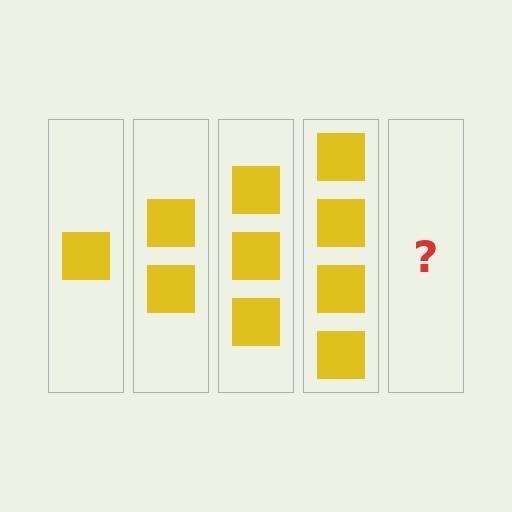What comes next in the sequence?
The next element should be 5 squares.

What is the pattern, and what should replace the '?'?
The pattern is that each step adds one more square. The '?' should be 5 squares.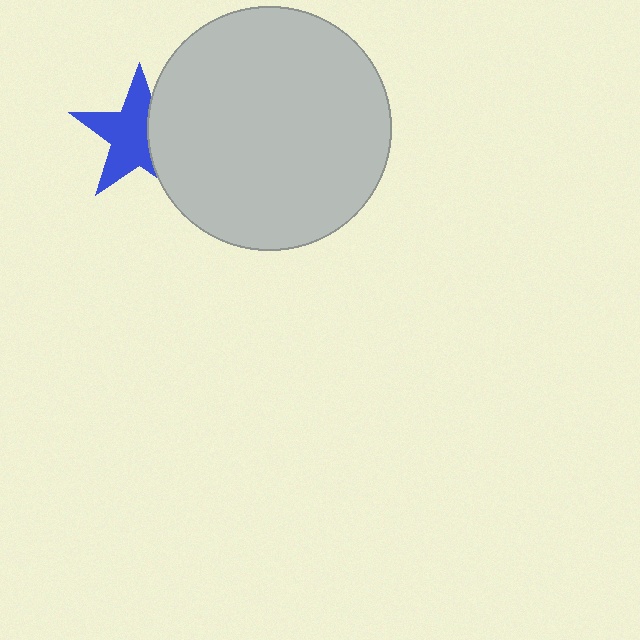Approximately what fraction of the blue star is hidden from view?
Roughly 35% of the blue star is hidden behind the light gray circle.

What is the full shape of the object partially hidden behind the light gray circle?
The partially hidden object is a blue star.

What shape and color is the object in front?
The object in front is a light gray circle.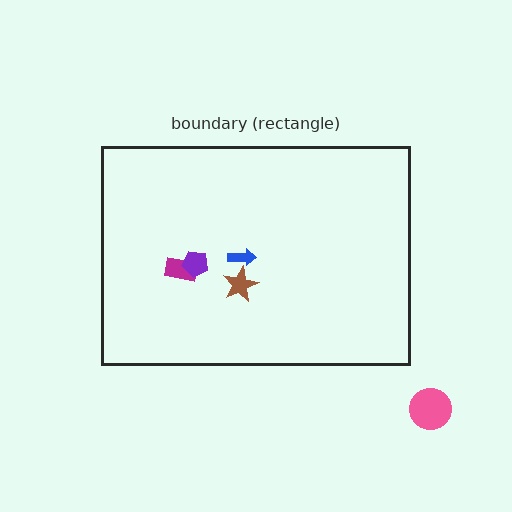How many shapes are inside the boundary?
4 inside, 1 outside.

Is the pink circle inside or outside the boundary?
Outside.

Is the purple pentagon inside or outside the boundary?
Inside.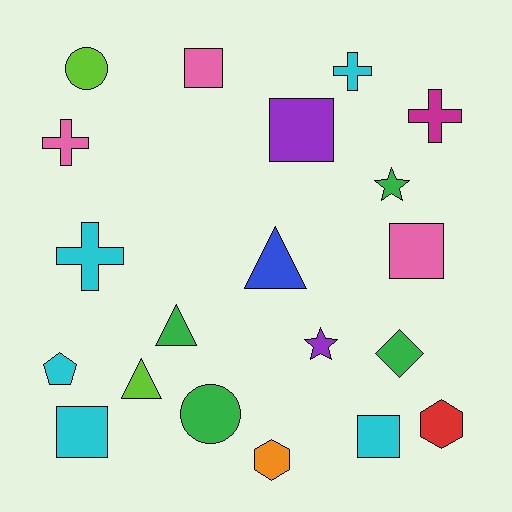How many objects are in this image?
There are 20 objects.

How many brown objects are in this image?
There are no brown objects.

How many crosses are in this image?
There are 4 crosses.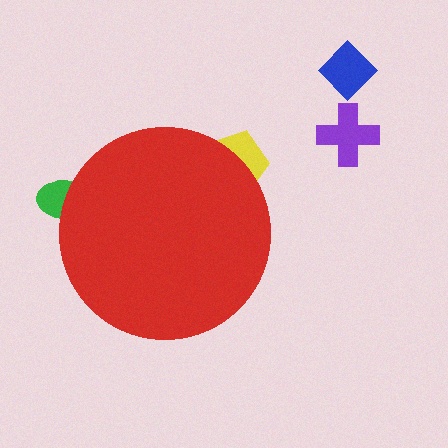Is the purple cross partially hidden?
No, the purple cross is fully visible.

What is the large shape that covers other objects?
A red circle.